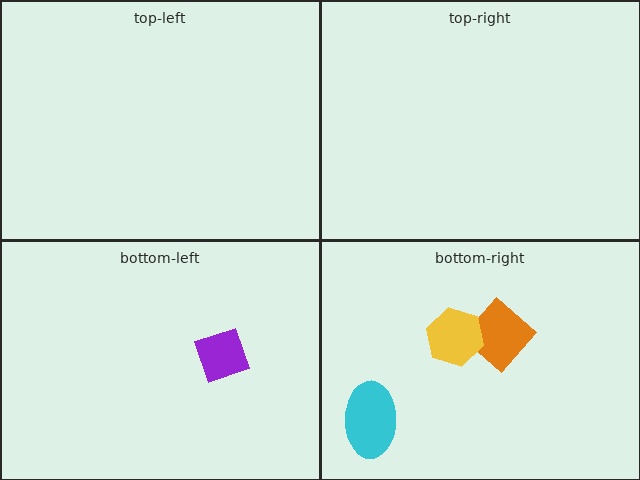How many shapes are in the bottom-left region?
1.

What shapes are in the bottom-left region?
The purple diamond.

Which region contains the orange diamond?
The bottom-right region.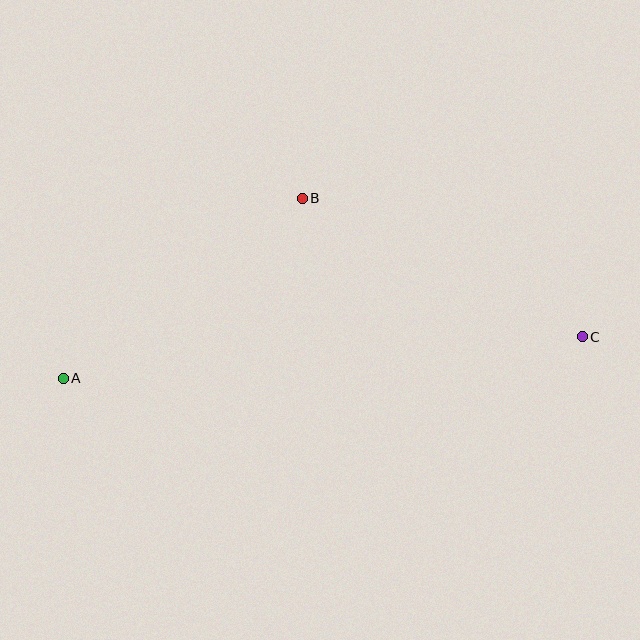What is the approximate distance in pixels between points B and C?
The distance between B and C is approximately 312 pixels.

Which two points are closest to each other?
Points A and B are closest to each other.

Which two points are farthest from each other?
Points A and C are farthest from each other.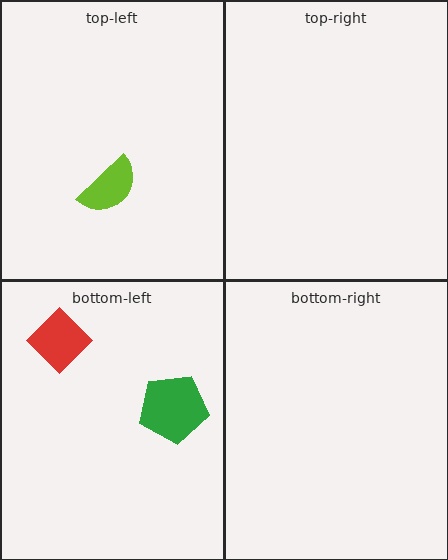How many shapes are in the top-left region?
1.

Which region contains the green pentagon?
The bottom-left region.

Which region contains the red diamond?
The bottom-left region.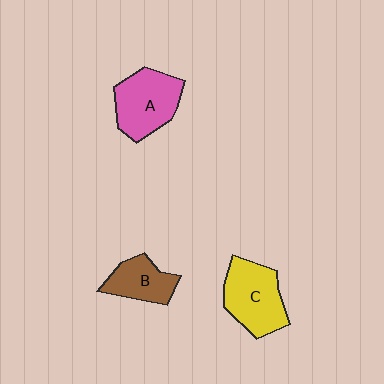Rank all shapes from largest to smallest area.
From largest to smallest: C (yellow), A (pink), B (brown).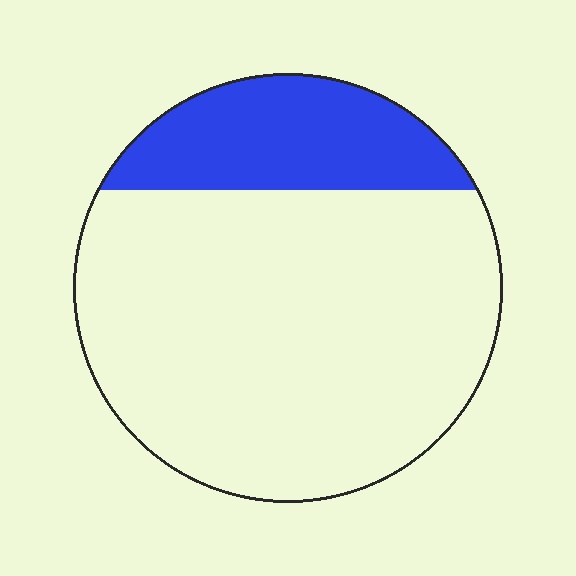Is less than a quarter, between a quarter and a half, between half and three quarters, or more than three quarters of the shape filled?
Less than a quarter.